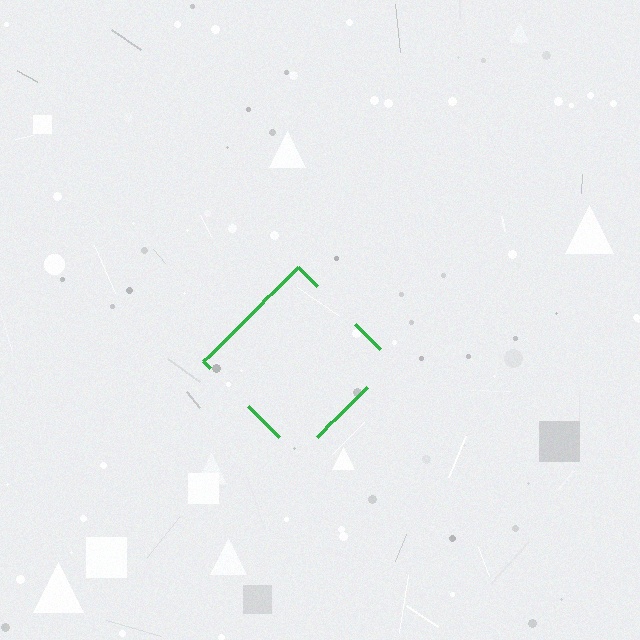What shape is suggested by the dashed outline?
The dashed outline suggests a diamond.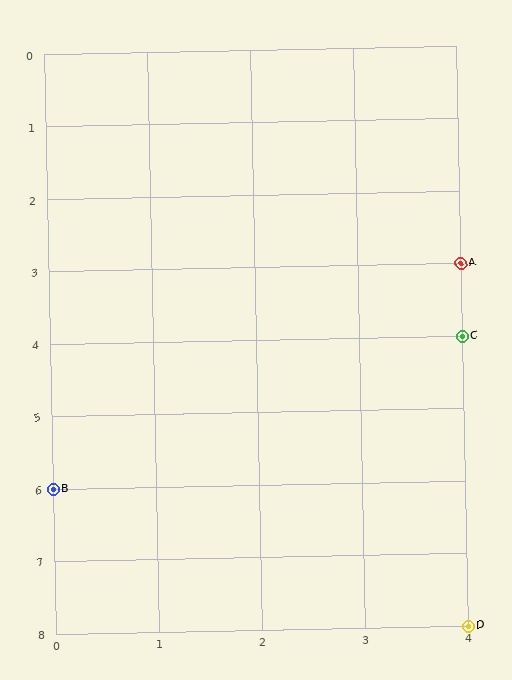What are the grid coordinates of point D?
Point D is at grid coordinates (4, 8).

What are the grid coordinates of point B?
Point B is at grid coordinates (0, 6).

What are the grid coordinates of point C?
Point C is at grid coordinates (4, 4).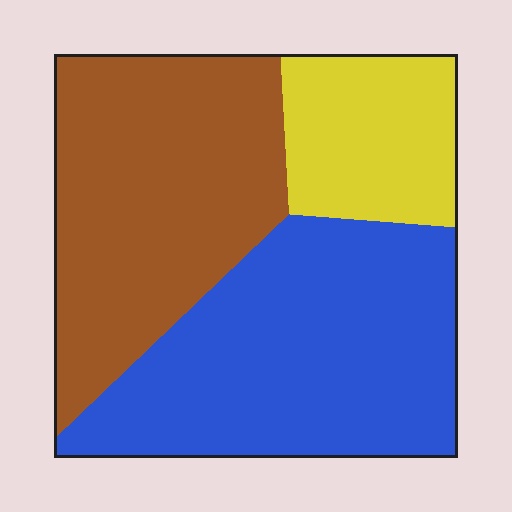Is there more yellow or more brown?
Brown.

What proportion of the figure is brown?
Brown takes up about two fifths (2/5) of the figure.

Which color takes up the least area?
Yellow, at roughly 20%.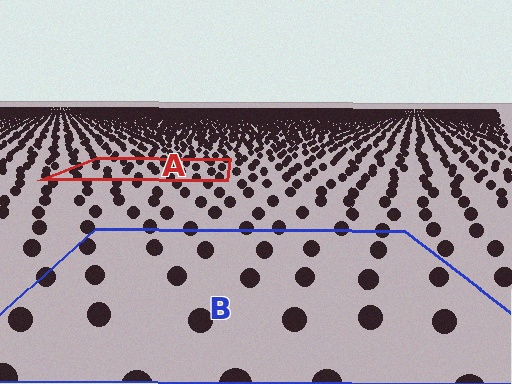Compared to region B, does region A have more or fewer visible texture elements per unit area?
Region A has more texture elements per unit area — they are packed more densely because it is farther away.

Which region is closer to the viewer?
Region B is closer. The texture elements there are larger and more spread out.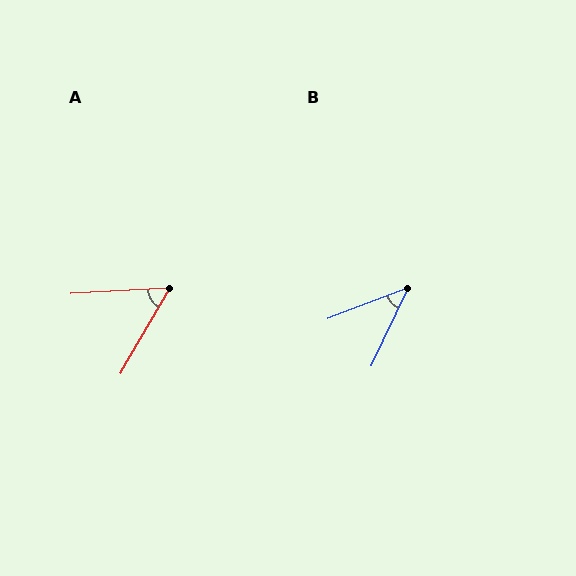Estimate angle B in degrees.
Approximately 44 degrees.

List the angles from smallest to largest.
B (44°), A (57°).